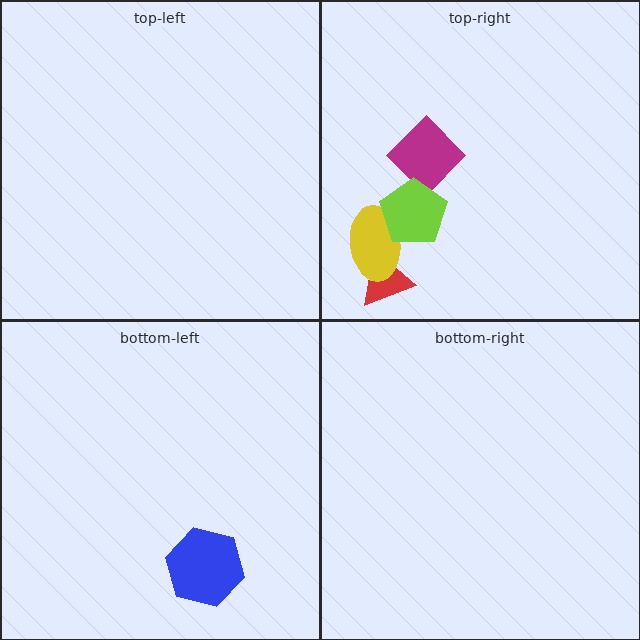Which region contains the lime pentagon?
The top-right region.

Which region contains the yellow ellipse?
The top-right region.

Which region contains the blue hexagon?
The bottom-left region.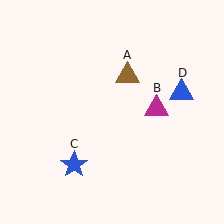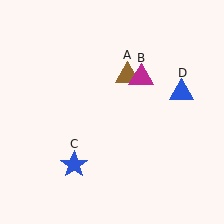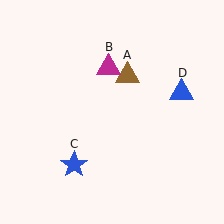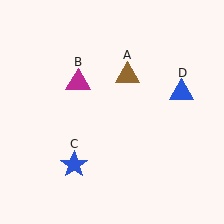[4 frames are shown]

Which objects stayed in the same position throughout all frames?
Brown triangle (object A) and blue star (object C) and blue triangle (object D) remained stationary.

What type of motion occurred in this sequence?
The magenta triangle (object B) rotated counterclockwise around the center of the scene.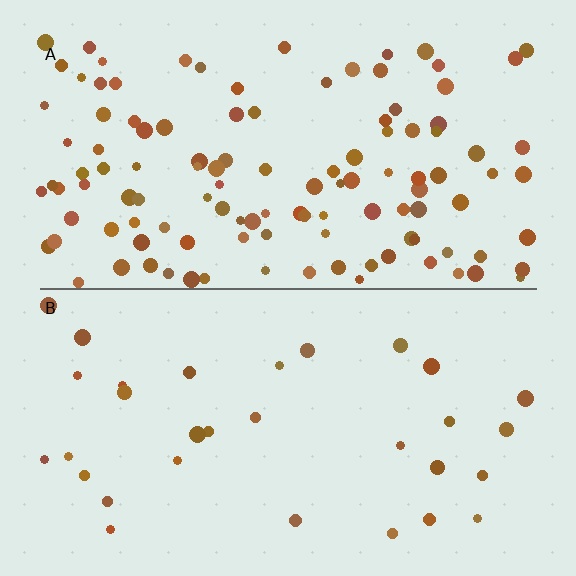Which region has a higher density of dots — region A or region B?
A (the top).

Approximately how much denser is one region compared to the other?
Approximately 3.7× — region A over region B.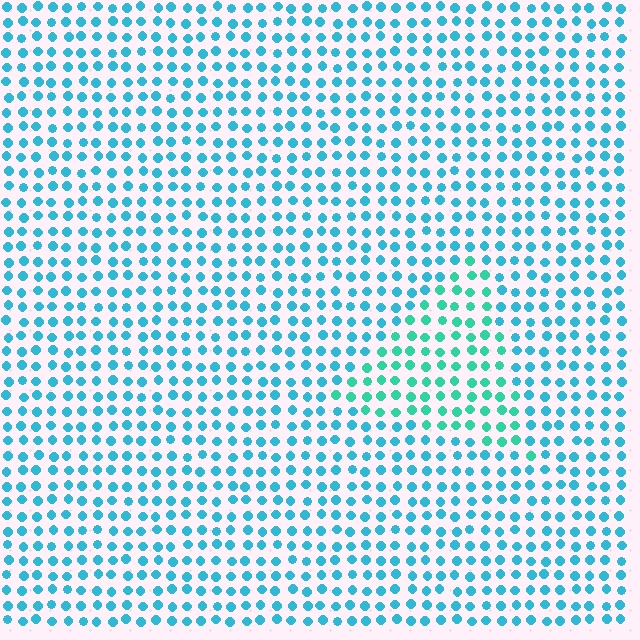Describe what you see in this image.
The image is filled with small cyan elements in a uniform arrangement. A triangle-shaped region is visible where the elements are tinted to a slightly different hue, forming a subtle color boundary.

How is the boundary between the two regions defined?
The boundary is defined purely by a slight shift in hue (about 29 degrees). Spacing, size, and orientation are identical on both sides.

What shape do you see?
I see a triangle.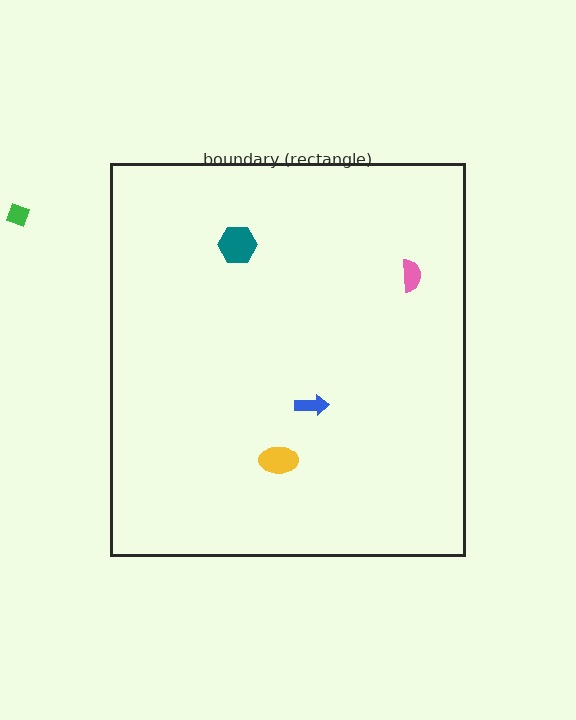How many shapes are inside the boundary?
4 inside, 1 outside.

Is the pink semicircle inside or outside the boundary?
Inside.